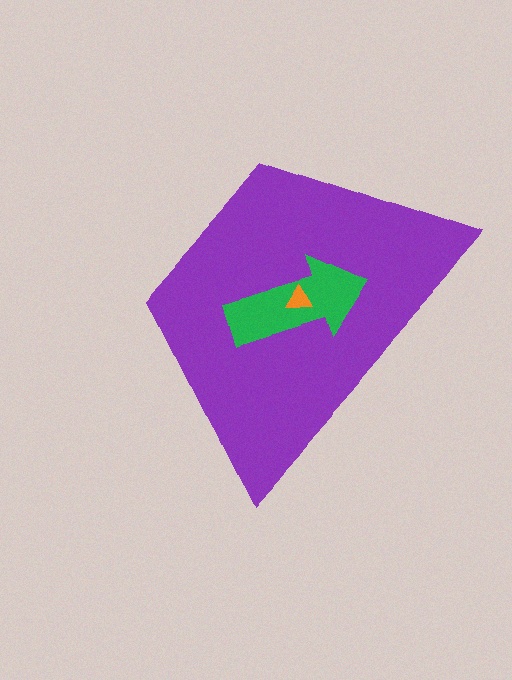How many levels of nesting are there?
3.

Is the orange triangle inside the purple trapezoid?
Yes.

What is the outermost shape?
The purple trapezoid.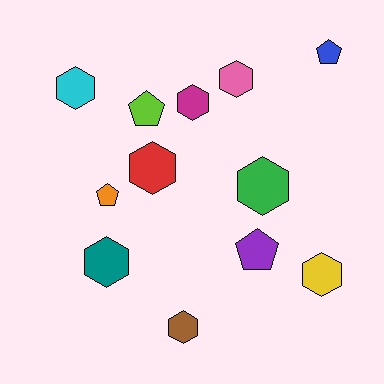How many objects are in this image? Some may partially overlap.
There are 12 objects.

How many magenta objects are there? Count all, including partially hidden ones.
There is 1 magenta object.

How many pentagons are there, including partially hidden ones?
There are 4 pentagons.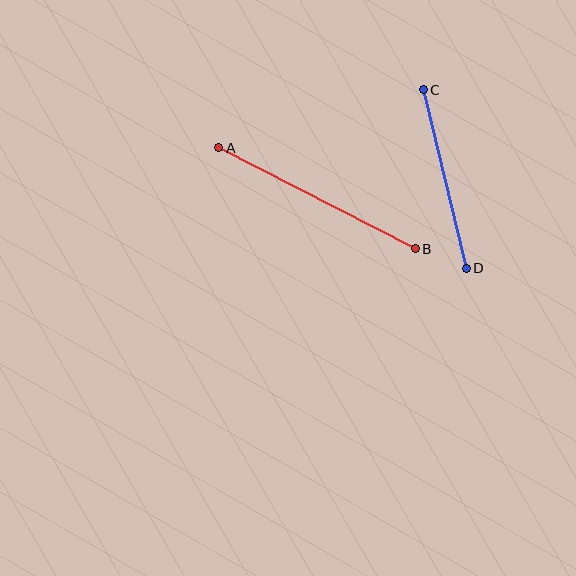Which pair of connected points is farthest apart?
Points A and B are farthest apart.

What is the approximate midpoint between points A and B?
The midpoint is at approximately (317, 198) pixels.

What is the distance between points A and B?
The distance is approximately 221 pixels.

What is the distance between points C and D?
The distance is approximately 184 pixels.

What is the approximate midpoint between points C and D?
The midpoint is at approximately (445, 179) pixels.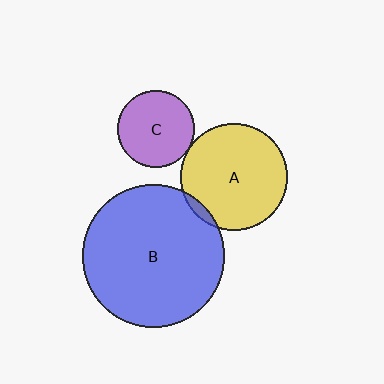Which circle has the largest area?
Circle B (blue).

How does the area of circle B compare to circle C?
Approximately 3.4 times.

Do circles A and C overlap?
Yes.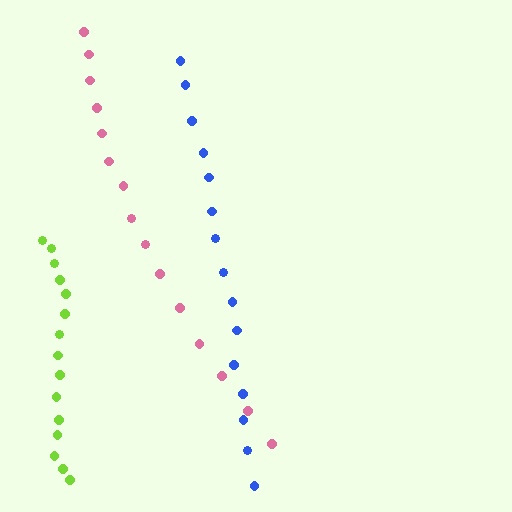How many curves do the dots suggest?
There are 3 distinct paths.